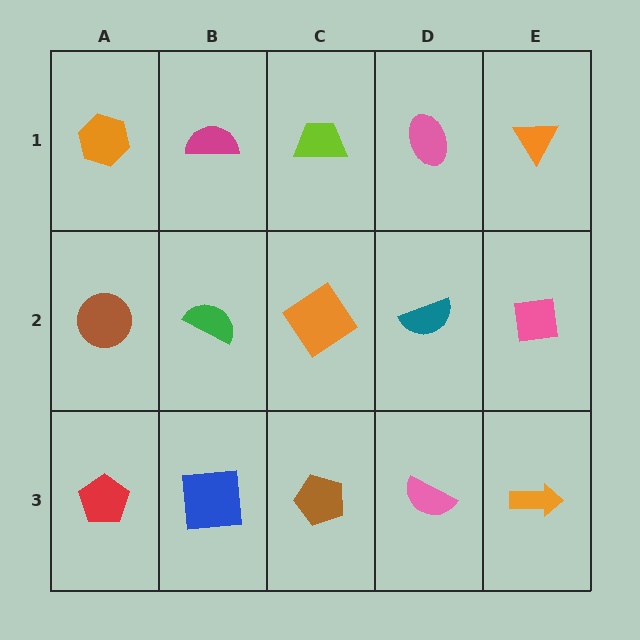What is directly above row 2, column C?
A lime trapezoid.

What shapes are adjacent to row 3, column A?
A brown circle (row 2, column A), a blue square (row 3, column B).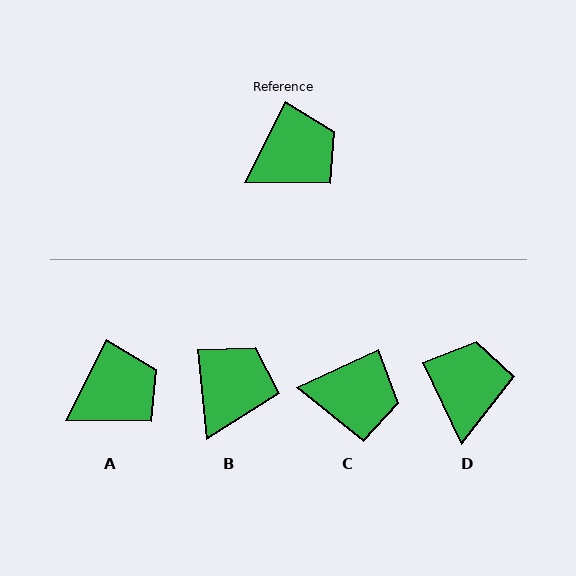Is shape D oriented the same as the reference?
No, it is off by about 53 degrees.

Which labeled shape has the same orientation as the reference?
A.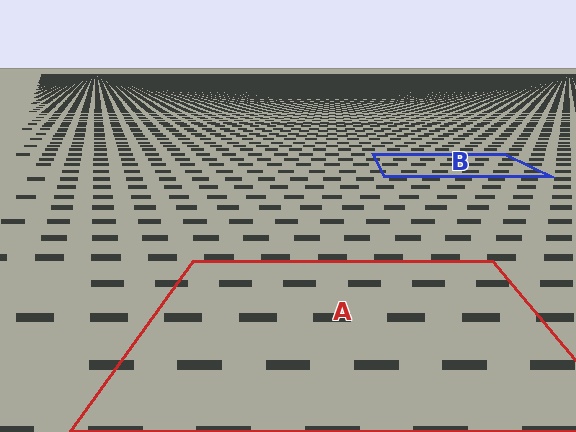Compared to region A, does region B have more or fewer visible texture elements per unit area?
Region B has more texture elements per unit area — they are packed more densely because it is farther away.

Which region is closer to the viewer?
Region A is closer. The texture elements there are larger and more spread out.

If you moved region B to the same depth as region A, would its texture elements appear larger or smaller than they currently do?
They would appear larger. At a closer depth, the same texture elements are projected at a bigger on-screen size.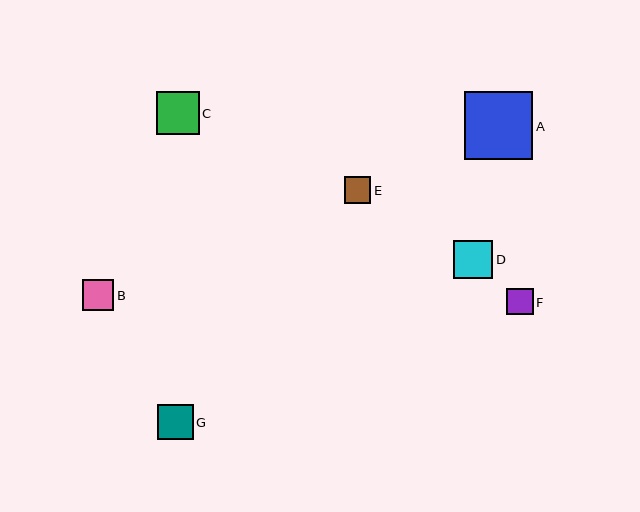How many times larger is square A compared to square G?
Square A is approximately 1.9 times the size of square G.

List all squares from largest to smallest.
From largest to smallest: A, C, D, G, B, F, E.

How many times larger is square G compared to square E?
Square G is approximately 1.4 times the size of square E.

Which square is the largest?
Square A is the largest with a size of approximately 69 pixels.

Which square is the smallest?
Square E is the smallest with a size of approximately 26 pixels.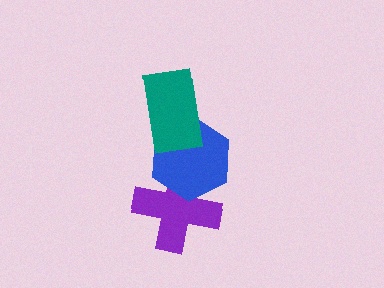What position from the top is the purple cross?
The purple cross is 3rd from the top.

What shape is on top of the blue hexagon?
The teal rectangle is on top of the blue hexagon.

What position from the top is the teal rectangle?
The teal rectangle is 1st from the top.